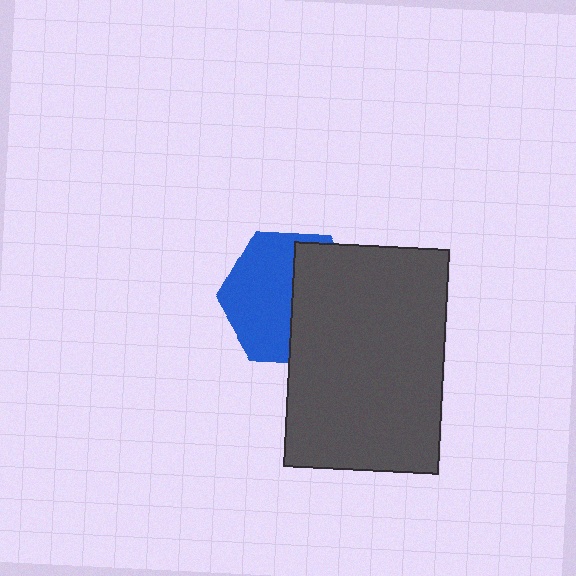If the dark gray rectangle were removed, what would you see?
You would see the complete blue hexagon.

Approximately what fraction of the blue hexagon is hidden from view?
Roughly 47% of the blue hexagon is hidden behind the dark gray rectangle.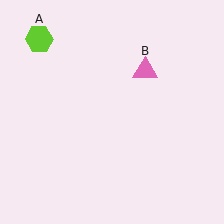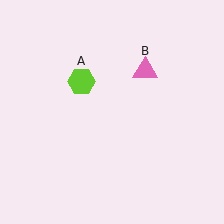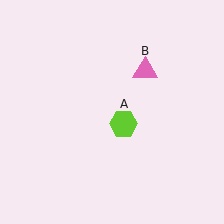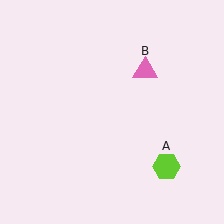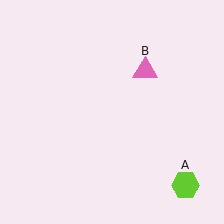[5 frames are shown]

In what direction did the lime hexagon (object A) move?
The lime hexagon (object A) moved down and to the right.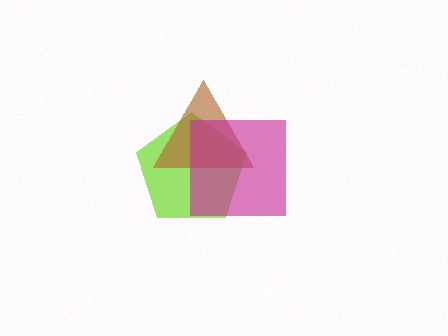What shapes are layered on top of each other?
The layered shapes are: a lime pentagon, a brown triangle, a magenta square.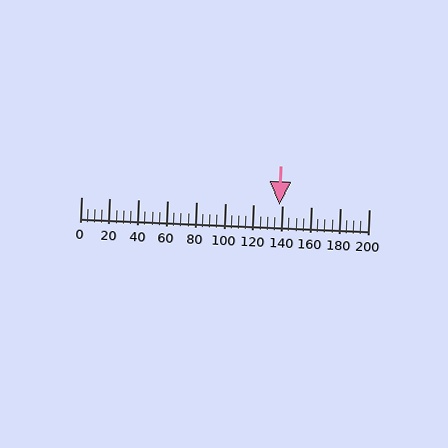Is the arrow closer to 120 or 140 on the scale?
The arrow is closer to 140.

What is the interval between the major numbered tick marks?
The major tick marks are spaced 20 units apart.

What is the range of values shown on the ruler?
The ruler shows values from 0 to 200.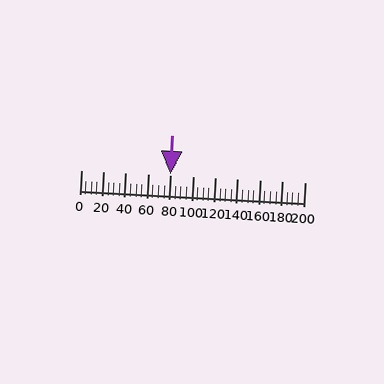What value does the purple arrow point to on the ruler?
The purple arrow points to approximately 80.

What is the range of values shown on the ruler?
The ruler shows values from 0 to 200.